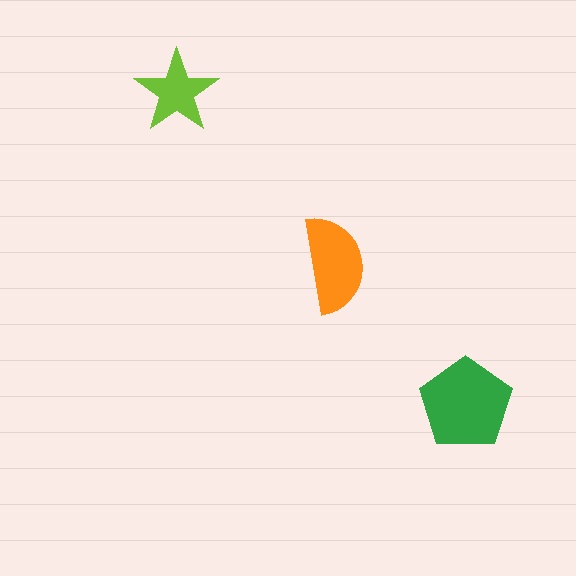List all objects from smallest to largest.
The lime star, the orange semicircle, the green pentagon.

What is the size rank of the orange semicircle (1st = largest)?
2nd.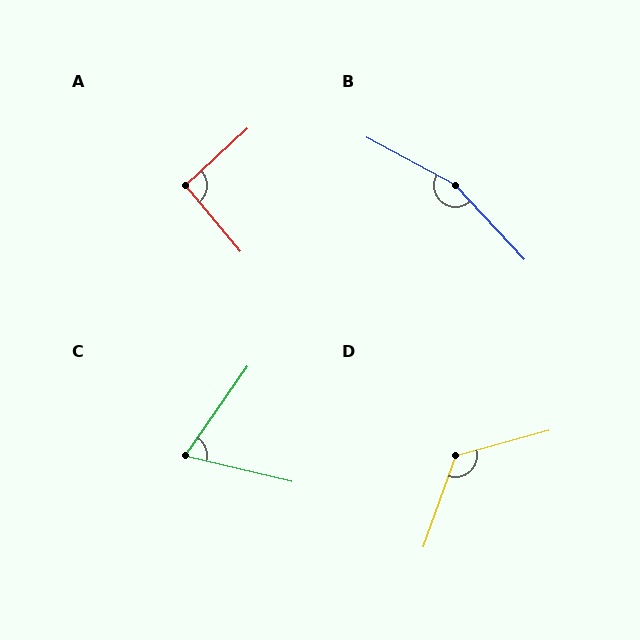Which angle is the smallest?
C, at approximately 68 degrees.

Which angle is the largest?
B, at approximately 161 degrees.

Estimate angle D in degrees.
Approximately 125 degrees.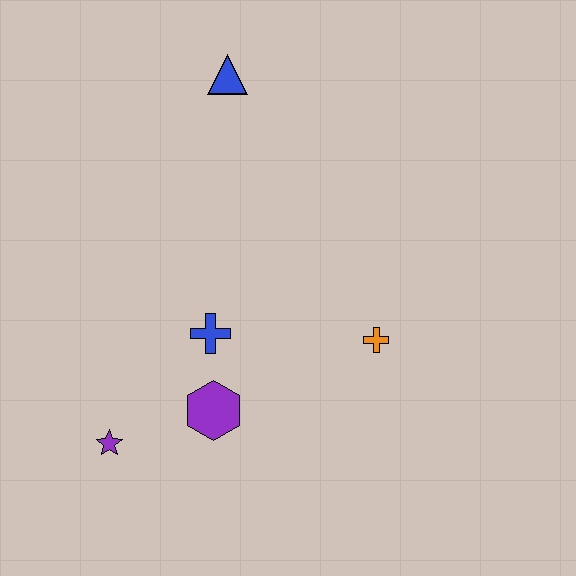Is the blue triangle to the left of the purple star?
No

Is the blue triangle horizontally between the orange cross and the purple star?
Yes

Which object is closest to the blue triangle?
The blue cross is closest to the blue triangle.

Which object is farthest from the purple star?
The blue triangle is farthest from the purple star.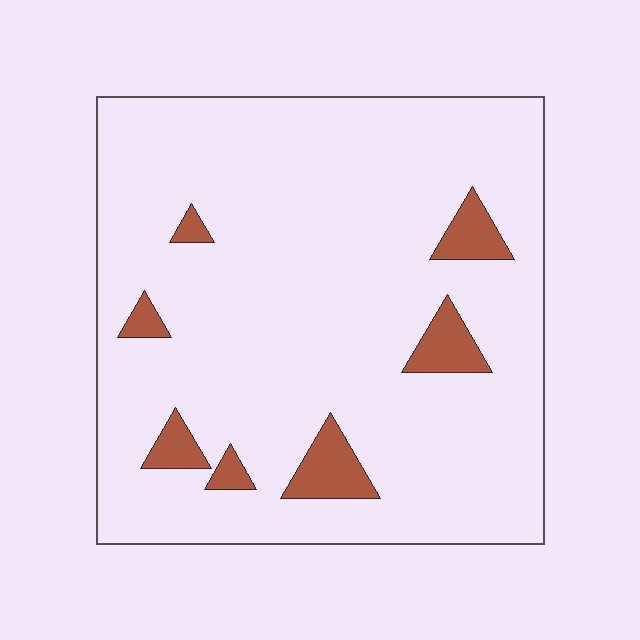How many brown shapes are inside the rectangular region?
7.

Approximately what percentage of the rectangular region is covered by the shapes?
Approximately 10%.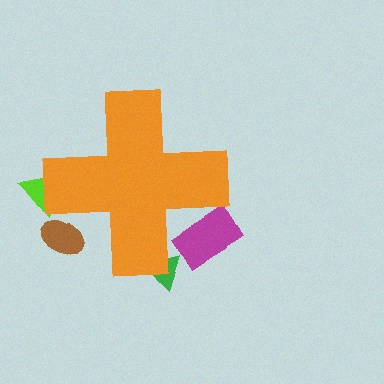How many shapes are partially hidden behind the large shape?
4 shapes are partially hidden.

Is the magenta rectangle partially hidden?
Yes, the magenta rectangle is partially hidden behind the orange cross.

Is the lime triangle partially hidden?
Yes, the lime triangle is partially hidden behind the orange cross.